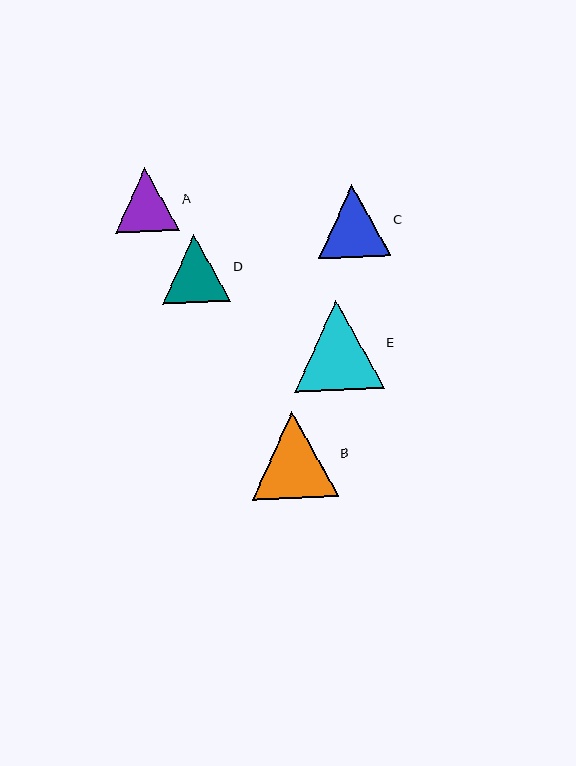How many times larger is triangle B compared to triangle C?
Triangle B is approximately 1.2 times the size of triangle C.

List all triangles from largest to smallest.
From largest to smallest: E, B, C, D, A.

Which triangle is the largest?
Triangle E is the largest with a size of approximately 90 pixels.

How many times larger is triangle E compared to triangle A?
Triangle E is approximately 1.4 times the size of triangle A.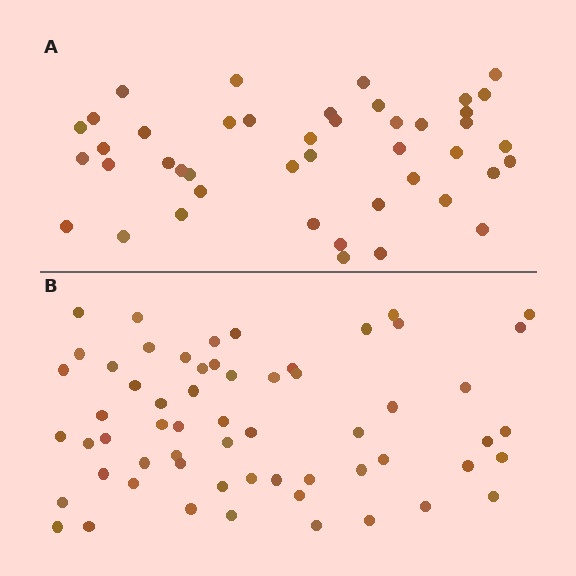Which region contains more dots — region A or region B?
Region B (the bottom region) has more dots.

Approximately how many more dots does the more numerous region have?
Region B has approximately 15 more dots than region A.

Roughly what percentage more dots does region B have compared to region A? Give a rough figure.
About 35% more.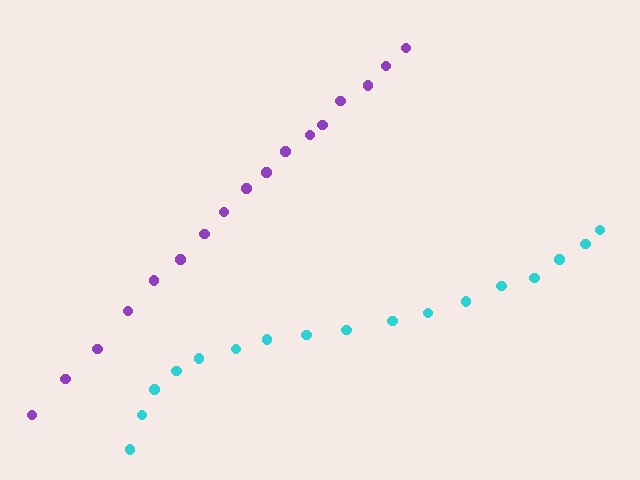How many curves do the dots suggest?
There are 2 distinct paths.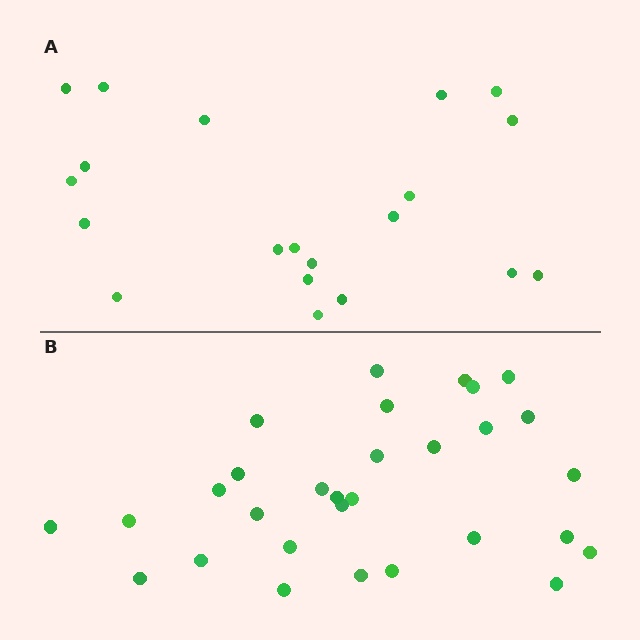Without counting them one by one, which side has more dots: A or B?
Region B (the bottom region) has more dots.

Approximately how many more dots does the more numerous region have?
Region B has roughly 10 or so more dots than region A.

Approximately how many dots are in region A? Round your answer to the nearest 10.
About 20 dots.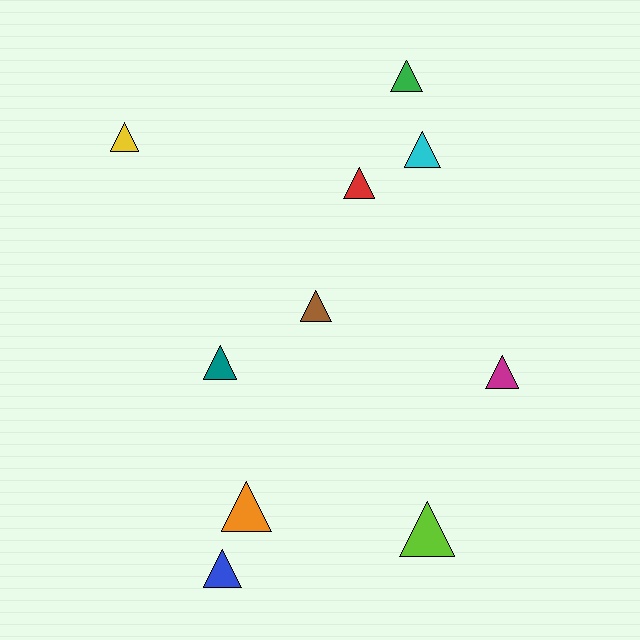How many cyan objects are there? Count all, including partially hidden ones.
There is 1 cyan object.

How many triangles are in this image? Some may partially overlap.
There are 10 triangles.